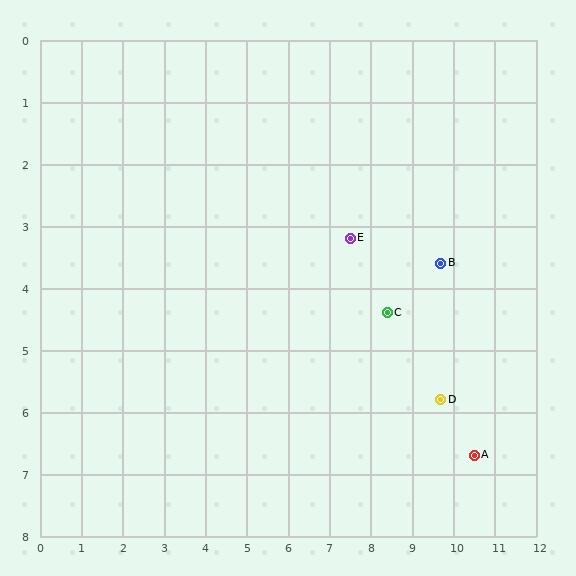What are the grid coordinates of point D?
Point D is at approximately (9.7, 5.8).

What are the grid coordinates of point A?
Point A is at approximately (10.5, 6.7).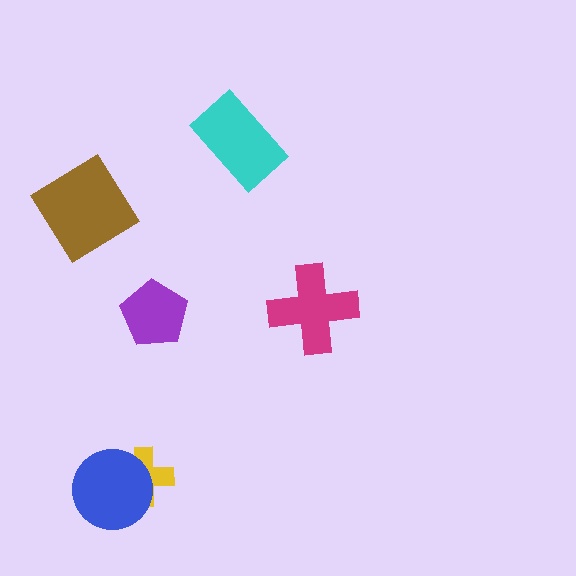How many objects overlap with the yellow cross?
1 object overlaps with the yellow cross.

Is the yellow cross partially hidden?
Yes, it is partially covered by another shape.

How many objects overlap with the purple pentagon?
0 objects overlap with the purple pentagon.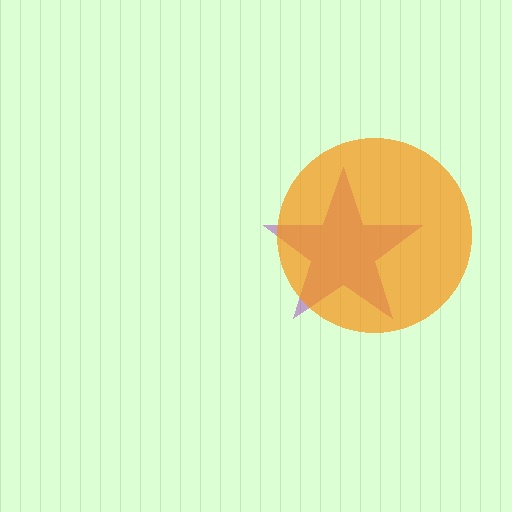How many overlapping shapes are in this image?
There are 2 overlapping shapes in the image.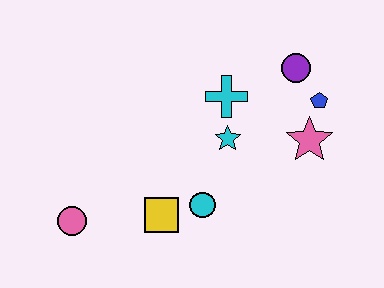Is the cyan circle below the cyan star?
Yes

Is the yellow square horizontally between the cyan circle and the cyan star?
No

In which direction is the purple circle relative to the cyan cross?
The purple circle is to the right of the cyan cross.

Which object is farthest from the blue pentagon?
The pink circle is farthest from the blue pentagon.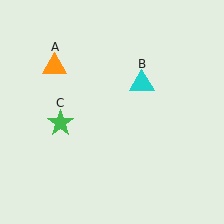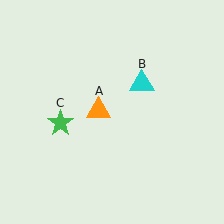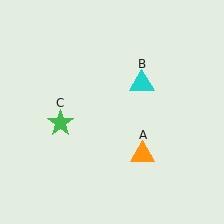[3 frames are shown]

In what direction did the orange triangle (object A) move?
The orange triangle (object A) moved down and to the right.